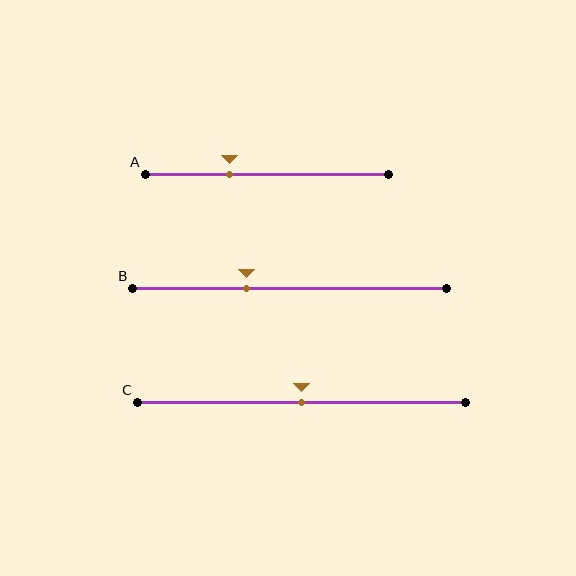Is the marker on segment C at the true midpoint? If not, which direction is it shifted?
Yes, the marker on segment C is at the true midpoint.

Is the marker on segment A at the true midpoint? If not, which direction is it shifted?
No, the marker on segment A is shifted to the left by about 15% of the segment length.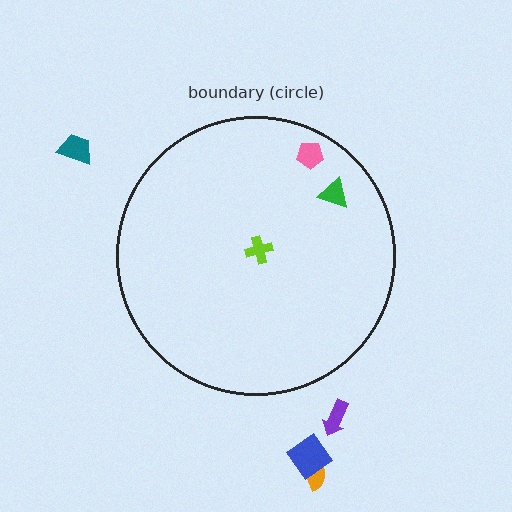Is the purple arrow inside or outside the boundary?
Outside.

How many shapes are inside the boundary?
3 inside, 4 outside.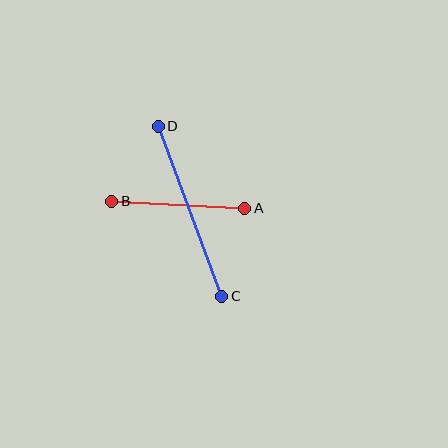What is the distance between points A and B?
The distance is approximately 134 pixels.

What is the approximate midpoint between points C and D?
The midpoint is at approximately (190, 211) pixels.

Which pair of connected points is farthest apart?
Points C and D are farthest apart.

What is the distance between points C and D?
The distance is approximately 182 pixels.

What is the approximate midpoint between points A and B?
The midpoint is at approximately (178, 205) pixels.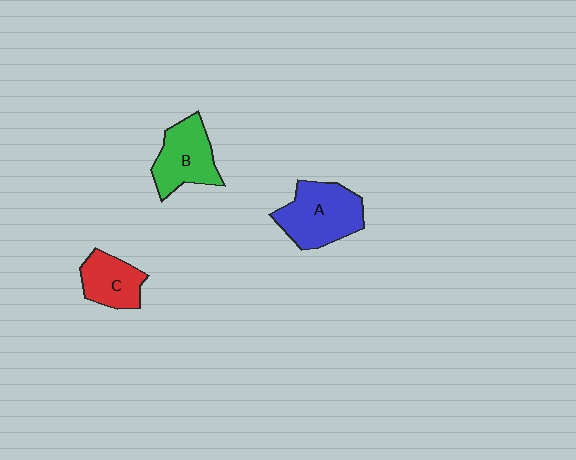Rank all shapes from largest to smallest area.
From largest to smallest: A (blue), B (green), C (red).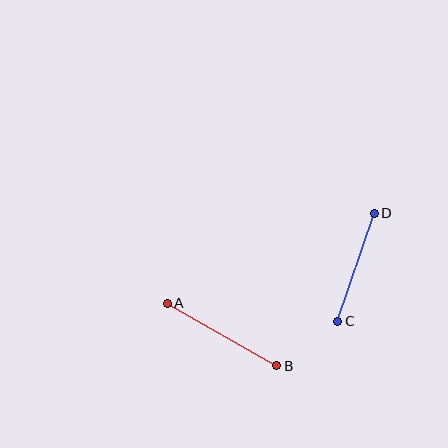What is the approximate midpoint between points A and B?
The midpoint is at approximately (222, 334) pixels.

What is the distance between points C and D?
The distance is approximately 114 pixels.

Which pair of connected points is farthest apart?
Points A and B are farthest apart.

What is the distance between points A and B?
The distance is approximately 126 pixels.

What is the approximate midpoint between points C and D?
The midpoint is at approximately (356, 267) pixels.